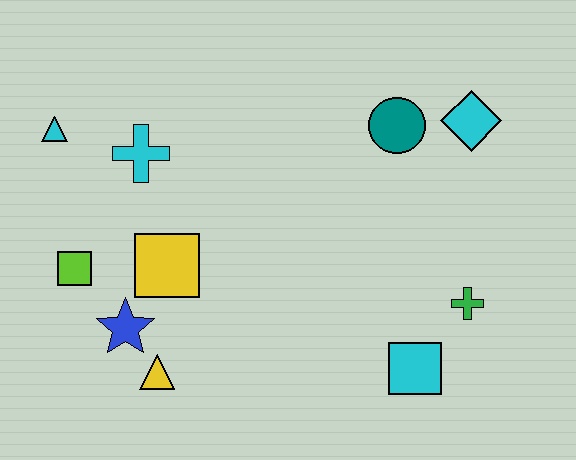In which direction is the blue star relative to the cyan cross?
The blue star is below the cyan cross.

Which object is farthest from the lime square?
The cyan diamond is farthest from the lime square.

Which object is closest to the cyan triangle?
The cyan cross is closest to the cyan triangle.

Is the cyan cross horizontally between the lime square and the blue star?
No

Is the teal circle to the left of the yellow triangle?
No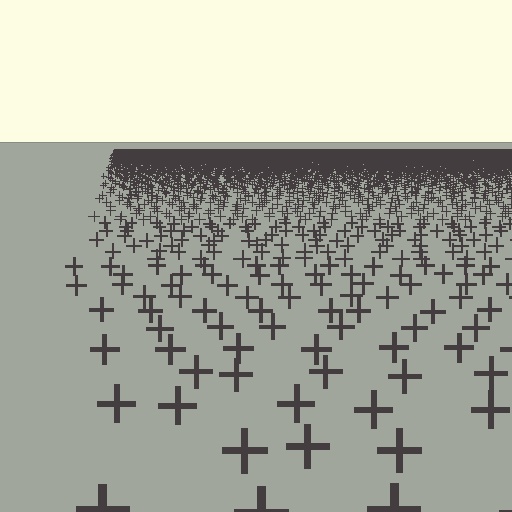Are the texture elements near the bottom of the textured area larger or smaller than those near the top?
Larger. Near the bottom, elements are closer to the viewer and appear at a bigger on-screen size.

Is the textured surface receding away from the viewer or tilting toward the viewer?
The surface is receding away from the viewer. Texture elements get smaller and denser toward the top.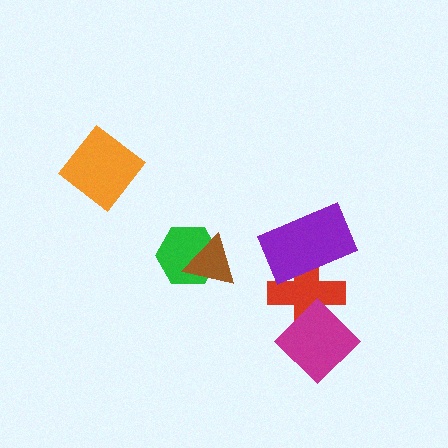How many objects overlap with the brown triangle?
1 object overlaps with the brown triangle.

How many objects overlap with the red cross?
2 objects overlap with the red cross.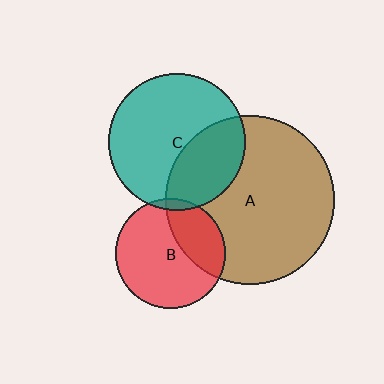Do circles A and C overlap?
Yes.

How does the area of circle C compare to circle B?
Approximately 1.6 times.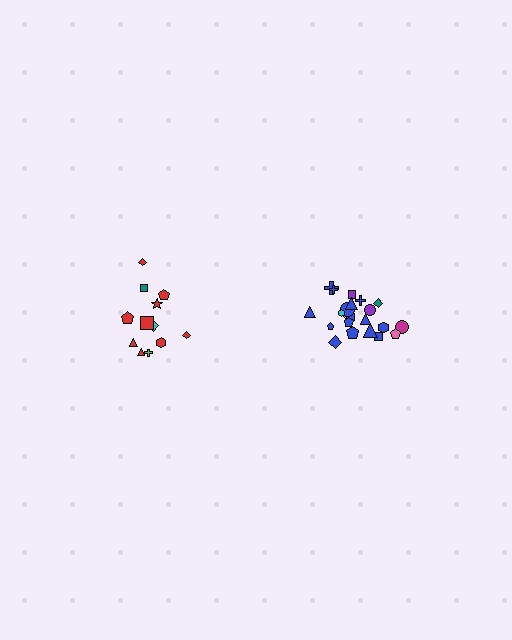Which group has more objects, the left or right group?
The right group.